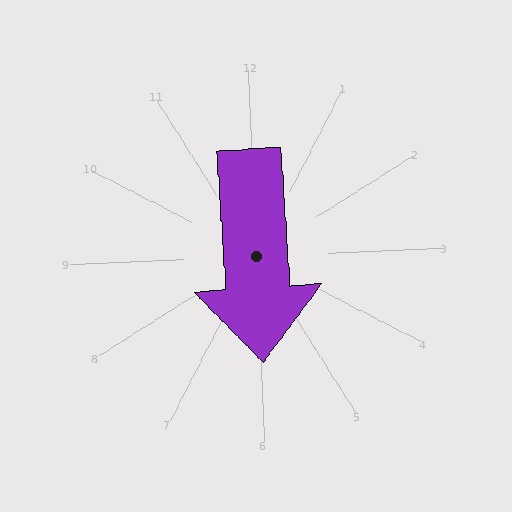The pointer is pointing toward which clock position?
Roughly 6 o'clock.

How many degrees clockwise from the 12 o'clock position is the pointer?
Approximately 179 degrees.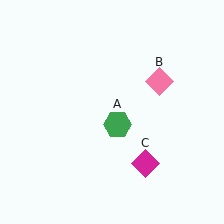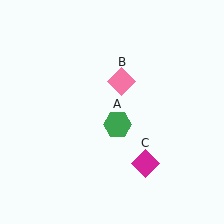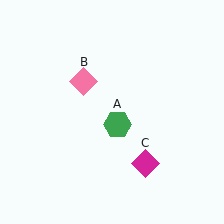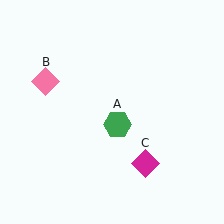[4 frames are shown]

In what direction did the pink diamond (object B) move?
The pink diamond (object B) moved left.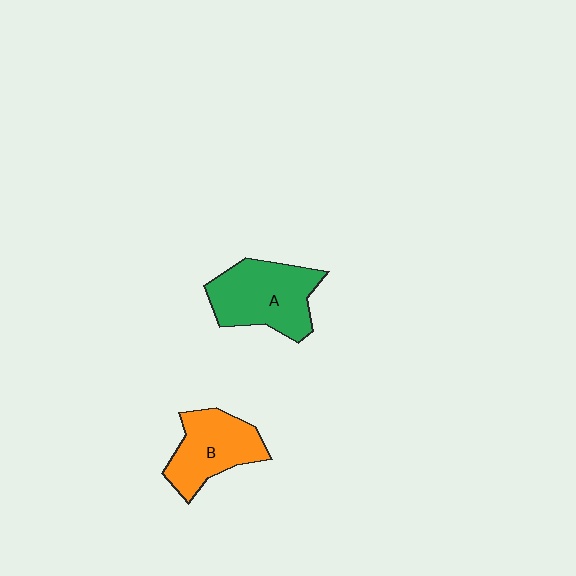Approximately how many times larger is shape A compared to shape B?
Approximately 1.2 times.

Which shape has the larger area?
Shape A (green).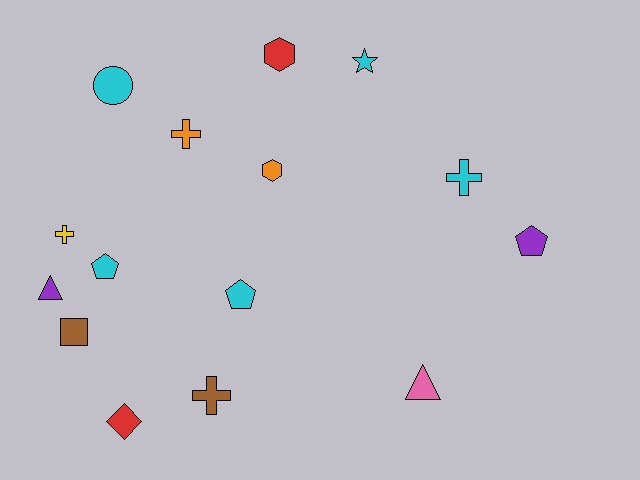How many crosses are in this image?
There are 4 crosses.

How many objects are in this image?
There are 15 objects.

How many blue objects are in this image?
There are no blue objects.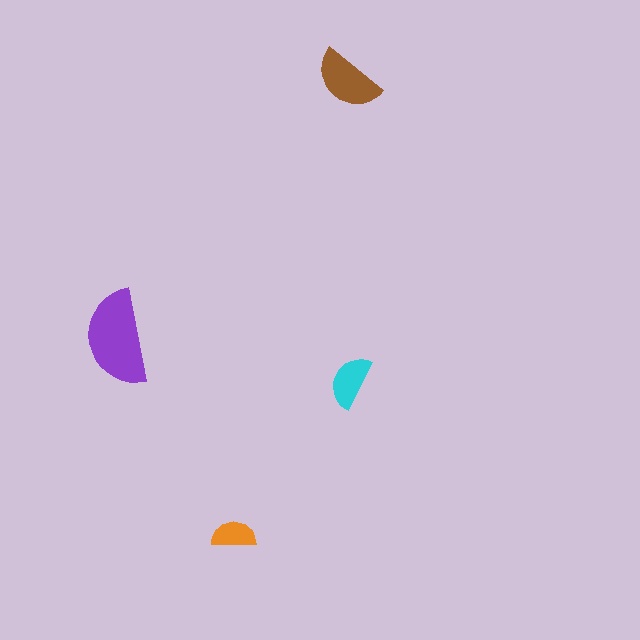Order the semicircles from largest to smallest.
the purple one, the brown one, the cyan one, the orange one.